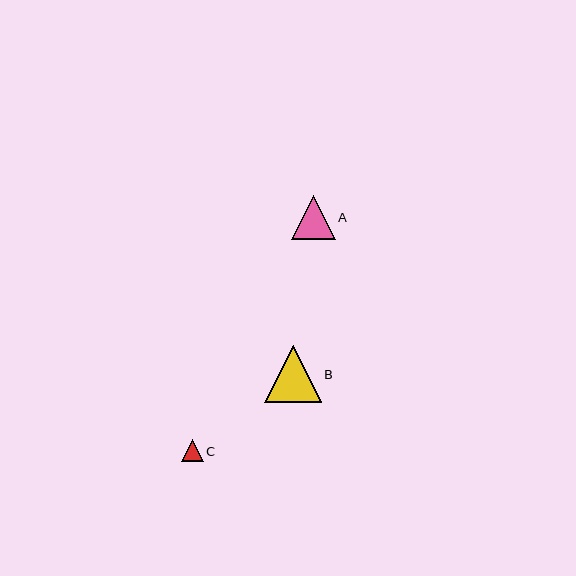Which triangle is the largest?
Triangle B is the largest with a size of approximately 57 pixels.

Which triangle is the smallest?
Triangle C is the smallest with a size of approximately 22 pixels.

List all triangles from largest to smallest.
From largest to smallest: B, A, C.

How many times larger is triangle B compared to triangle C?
Triangle B is approximately 2.6 times the size of triangle C.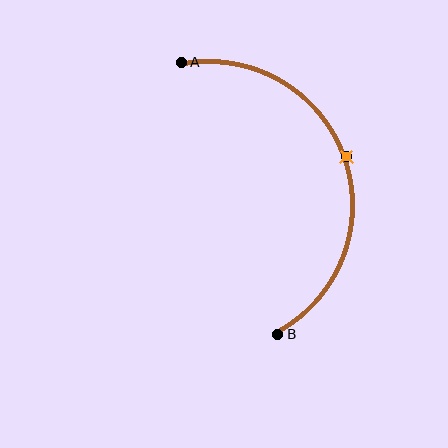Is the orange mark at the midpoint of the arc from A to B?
Yes. The orange mark lies on the arc at equal arc-length from both A and B — it is the arc midpoint.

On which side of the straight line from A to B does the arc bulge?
The arc bulges to the right of the straight line connecting A and B.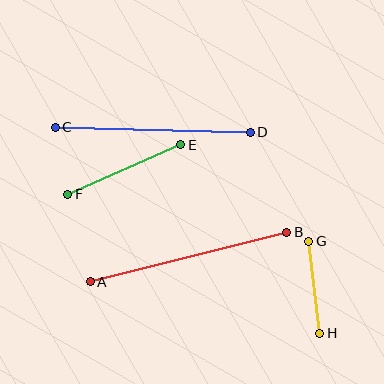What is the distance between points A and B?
The distance is approximately 202 pixels.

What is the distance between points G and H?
The distance is approximately 92 pixels.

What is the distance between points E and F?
The distance is approximately 123 pixels.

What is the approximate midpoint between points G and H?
The midpoint is at approximately (314, 287) pixels.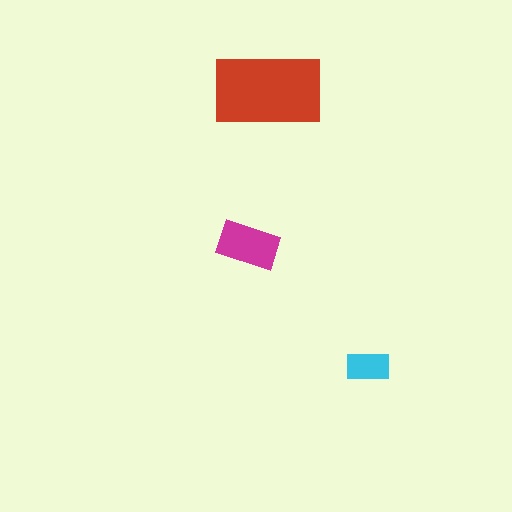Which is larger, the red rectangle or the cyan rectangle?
The red one.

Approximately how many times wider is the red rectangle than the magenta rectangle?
About 2 times wider.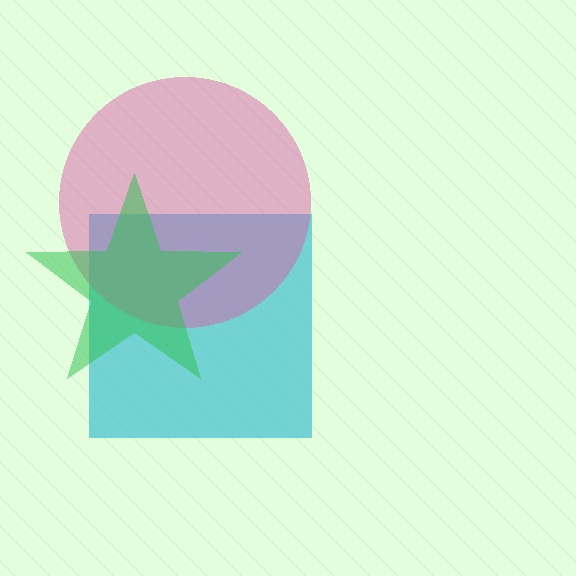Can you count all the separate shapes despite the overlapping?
Yes, there are 3 separate shapes.